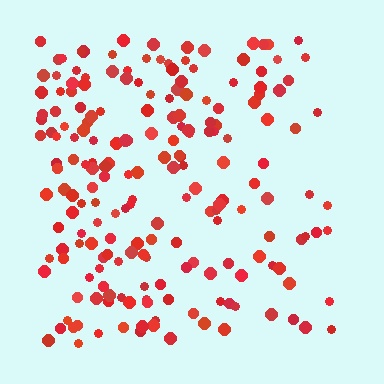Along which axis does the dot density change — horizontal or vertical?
Horizontal.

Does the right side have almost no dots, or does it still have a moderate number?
Still a moderate number, just noticeably fewer than the left.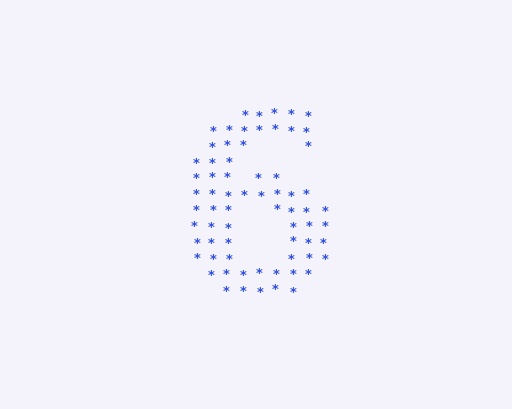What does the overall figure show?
The overall figure shows the digit 6.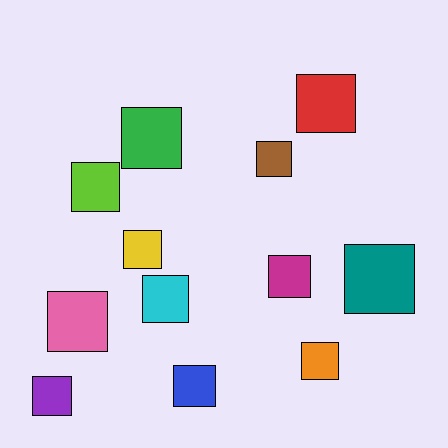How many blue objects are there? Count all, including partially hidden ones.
There is 1 blue object.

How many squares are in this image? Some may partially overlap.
There are 12 squares.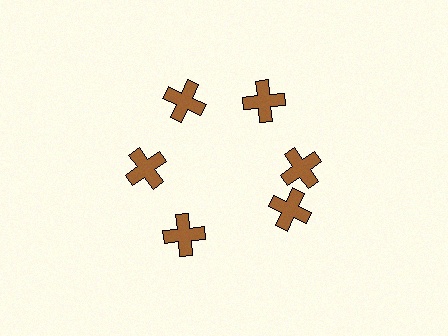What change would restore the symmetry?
The symmetry would be restored by rotating it back into even spacing with its neighbors so that all 6 crosses sit at equal angles and equal distance from the center.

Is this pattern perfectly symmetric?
No. The 6 brown crosses are arranged in a ring, but one element near the 5 o'clock position is rotated out of alignment along the ring, breaking the 6-fold rotational symmetry.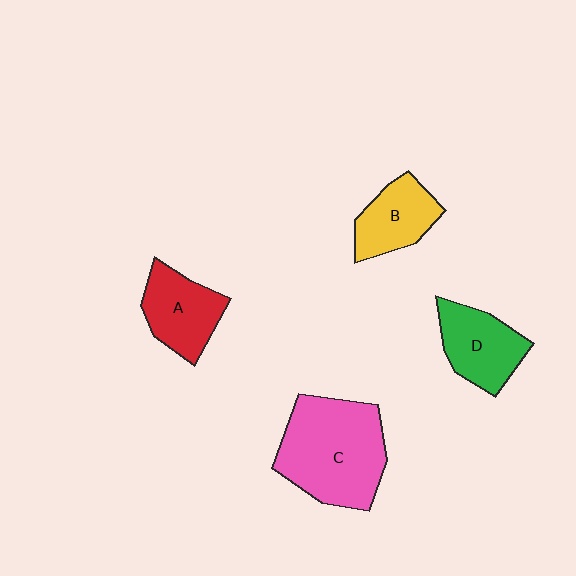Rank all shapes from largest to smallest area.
From largest to smallest: C (pink), D (green), A (red), B (yellow).